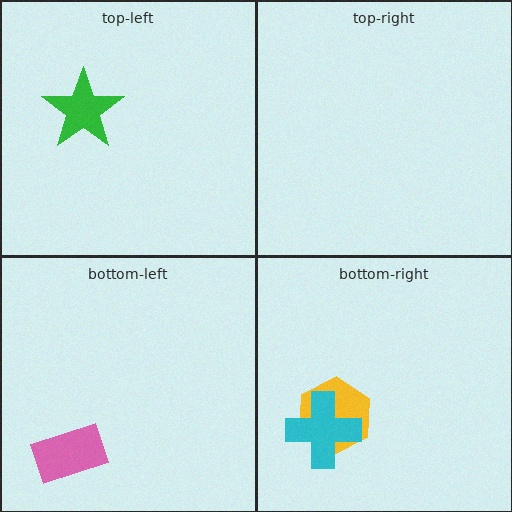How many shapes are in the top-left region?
1.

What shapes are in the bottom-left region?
The pink rectangle.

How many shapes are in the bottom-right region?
2.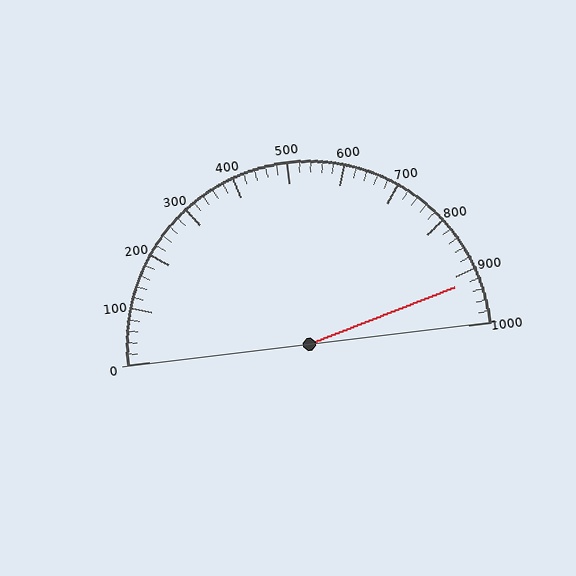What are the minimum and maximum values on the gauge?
The gauge ranges from 0 to 1000.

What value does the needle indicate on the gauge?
The needle indicates approximately 920.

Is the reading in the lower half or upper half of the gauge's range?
The reading is in the upper half of the range (0 to 1000).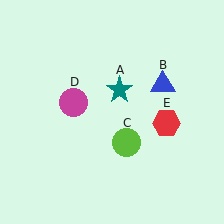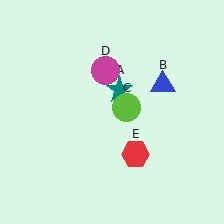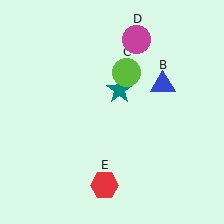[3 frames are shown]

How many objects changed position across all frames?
3 objects changed position: lime circle (object C), magenta circle (object D), red hexagon (object E).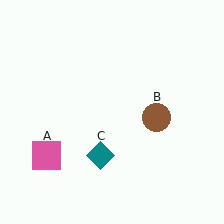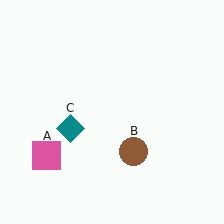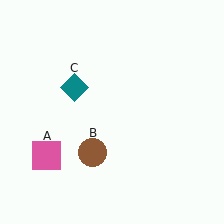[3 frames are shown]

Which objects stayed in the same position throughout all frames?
Pink square (object A) remained stationary.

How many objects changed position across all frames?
2 objects changed position: brown circle (object B), teal diamond (object C).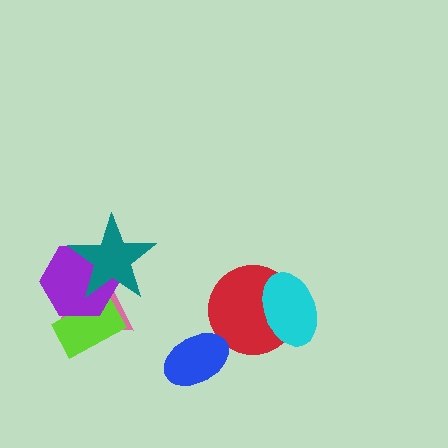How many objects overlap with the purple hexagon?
3 objects overlap with the purple hexagon.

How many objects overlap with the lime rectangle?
2 objects overlap with the lime rectangle.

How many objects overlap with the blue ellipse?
0 objects overlap with the blue ellipse.